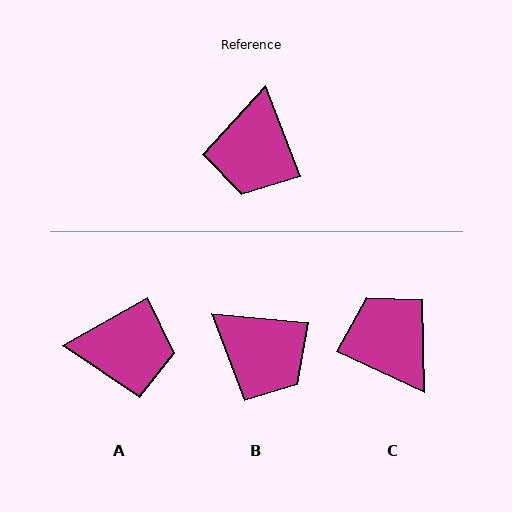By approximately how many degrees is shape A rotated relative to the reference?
Approximately 98 degrees counter-clockwise.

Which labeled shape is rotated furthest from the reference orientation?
C, about 136 degrees away.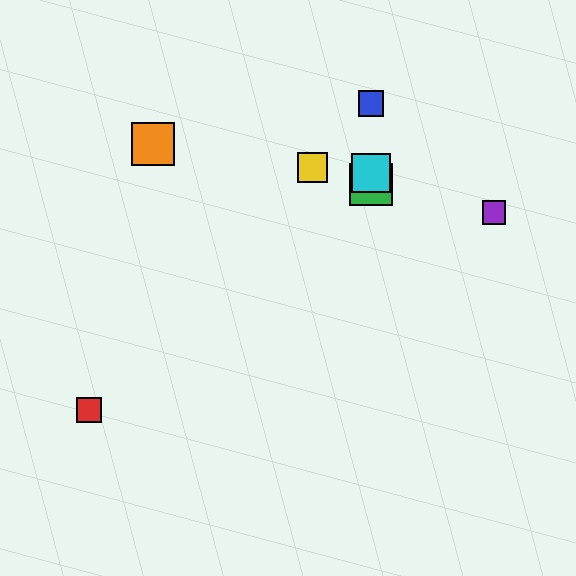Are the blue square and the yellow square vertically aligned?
No, the blue square is at x≈371 and the yellow square is at x≈312.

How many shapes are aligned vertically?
3 shapes (the blue square, the green square, the cyan square) are aligned vertically.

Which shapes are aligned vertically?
The blue square, the green square, the cyan square are aligned vertically.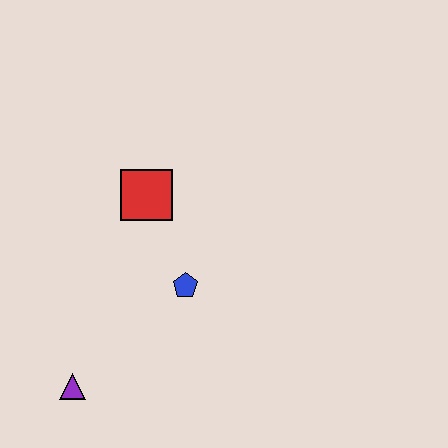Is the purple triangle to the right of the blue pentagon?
No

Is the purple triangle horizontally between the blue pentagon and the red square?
No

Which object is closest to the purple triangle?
The blue pentagon is closest to the purple triangle.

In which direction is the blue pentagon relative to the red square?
The blue pentagon is below the red square.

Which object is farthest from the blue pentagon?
The purple triangle is farthest from the blue pentagon.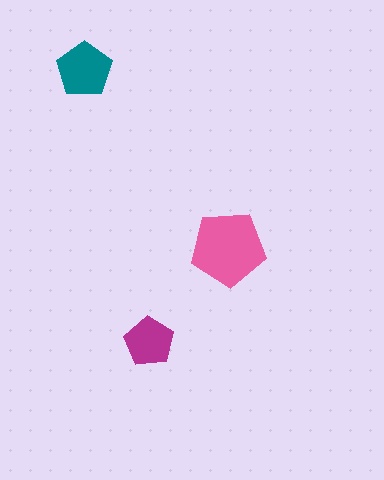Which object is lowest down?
The magenta pentagon is bottommost.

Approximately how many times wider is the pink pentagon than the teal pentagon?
About 1.5 times wider.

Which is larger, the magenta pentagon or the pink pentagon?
The pink one.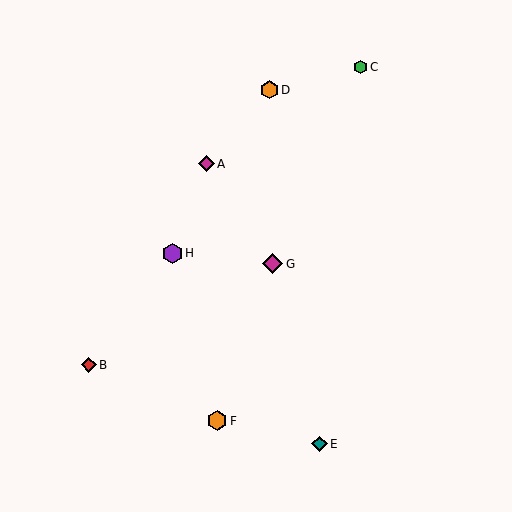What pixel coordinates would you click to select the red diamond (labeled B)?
Click at (89, 365) to select the red diamond B.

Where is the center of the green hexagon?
The center of the green hexagon is at (360, 67).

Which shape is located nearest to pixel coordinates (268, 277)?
The magenta diamond (labeled G) at (273, 264) is nearest to that location.